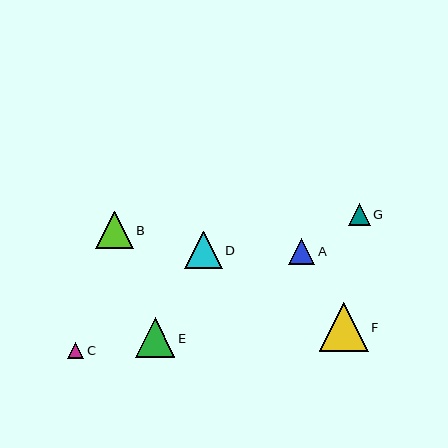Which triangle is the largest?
Triangle F is the largest with a size of approximately 49 pixels.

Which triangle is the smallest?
Triangle C is the smallest with a size of approximately 16 pixels.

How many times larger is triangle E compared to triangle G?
Triangle E is approximately 1.8 times the size of triangle G.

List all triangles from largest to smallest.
From largest to smallest: F, E, B, D, A, G, C.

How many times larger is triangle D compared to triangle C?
Triangle D is approximately 2.3 times the size of triangle C.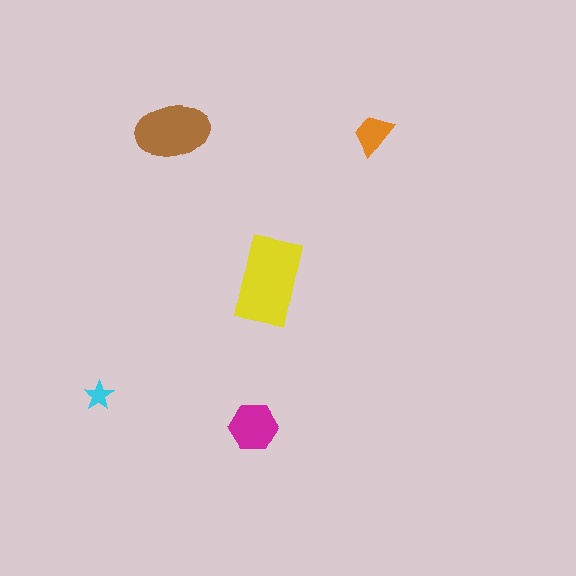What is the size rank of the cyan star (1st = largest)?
5th.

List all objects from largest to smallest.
The yellow rectangle, the brown ellipse, the magenta hexagon, the orange trapezoid, the cyan star.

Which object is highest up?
The orange trapezoid is topmost.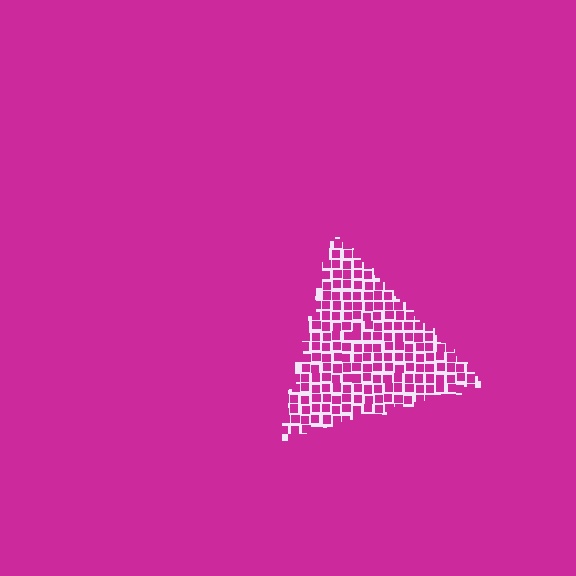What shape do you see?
I see a triangle.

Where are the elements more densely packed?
The elements are more densely packed outside the triangle boundary.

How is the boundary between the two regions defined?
The boundary is defined by a change in element density (approximately 2.4x ratio). All elements are the same color, size, and shape.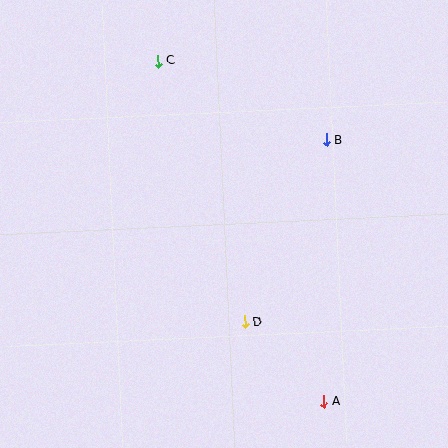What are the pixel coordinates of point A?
Point A is at (324, 401).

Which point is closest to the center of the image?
Point D at (245, 322) is closest to the center.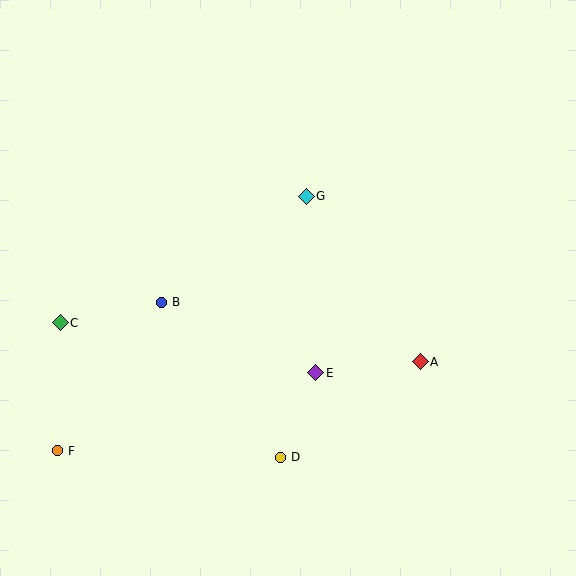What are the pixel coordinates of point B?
Point B is at (162, 302).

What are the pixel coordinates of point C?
Point C is at (60, 323).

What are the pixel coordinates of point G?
Point G is at (306, 196).